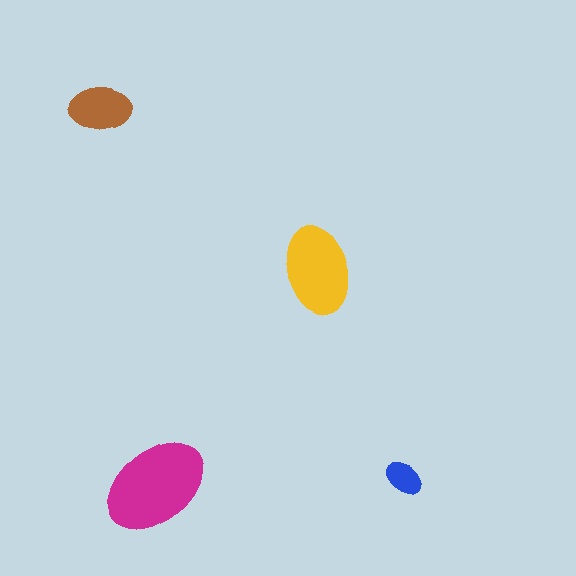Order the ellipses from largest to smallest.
the magenta one, the yellow one, the brown one, the blue one.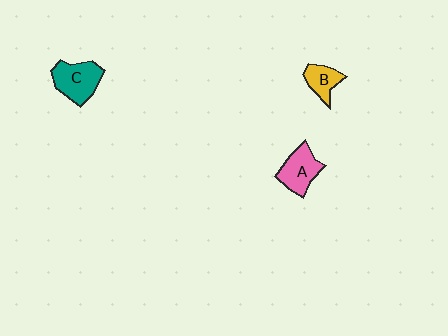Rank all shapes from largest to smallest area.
From largest to smallest: C (teal), A (pink), B (yellow).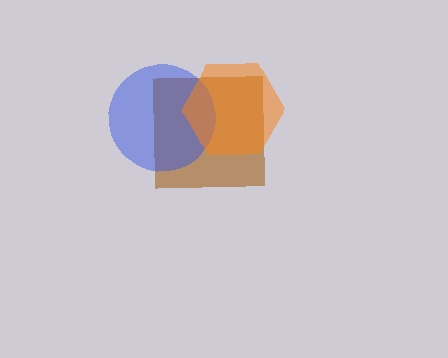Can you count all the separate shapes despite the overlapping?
Yes, there are 3 separate shapes.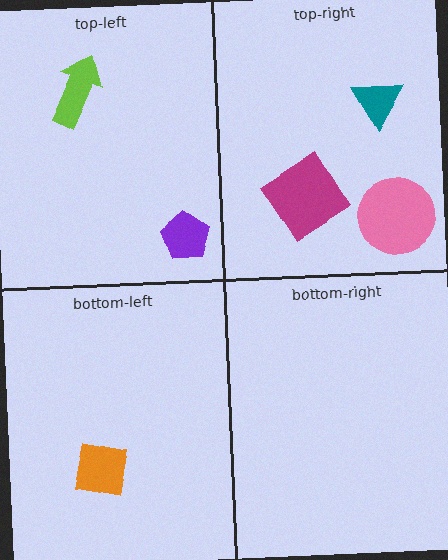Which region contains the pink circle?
The top-right region.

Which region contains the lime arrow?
The top-left region.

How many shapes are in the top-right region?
3.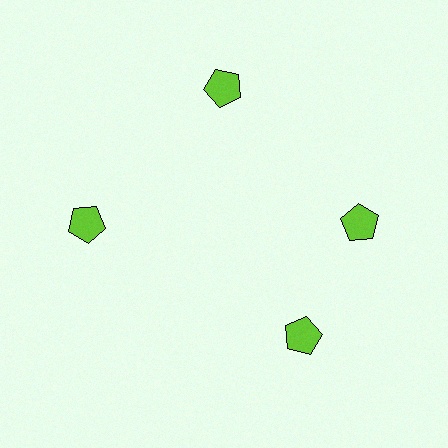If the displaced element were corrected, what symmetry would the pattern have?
It would have 4-fold rotational symmetry — the pattern would map onto itself every 90 degrees.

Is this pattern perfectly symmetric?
No. The 4 lime pentagons are arranged in a ring, but one element near the 6 o'clock position is rotated out of alignment along the ring, breaking the 4-fold rotational symmetry.